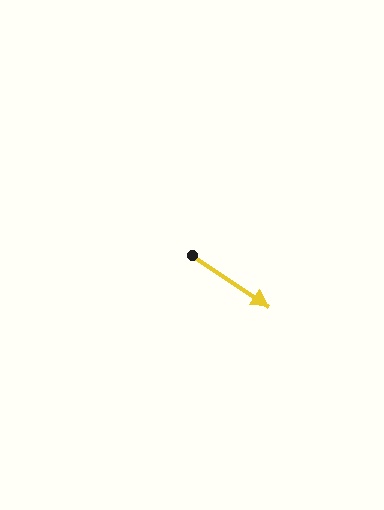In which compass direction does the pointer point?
Southeast.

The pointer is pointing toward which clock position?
Roughly 4 o'clock.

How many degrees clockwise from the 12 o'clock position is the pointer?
Approximately 124 degrees.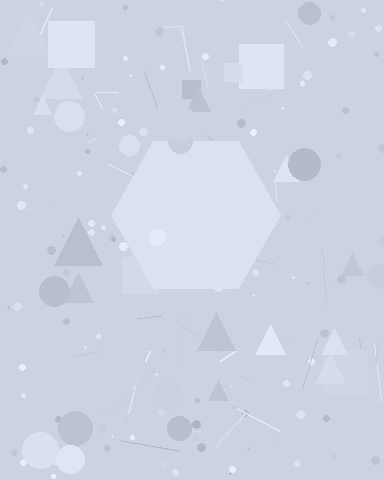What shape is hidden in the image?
A hexagon is hidden in the image.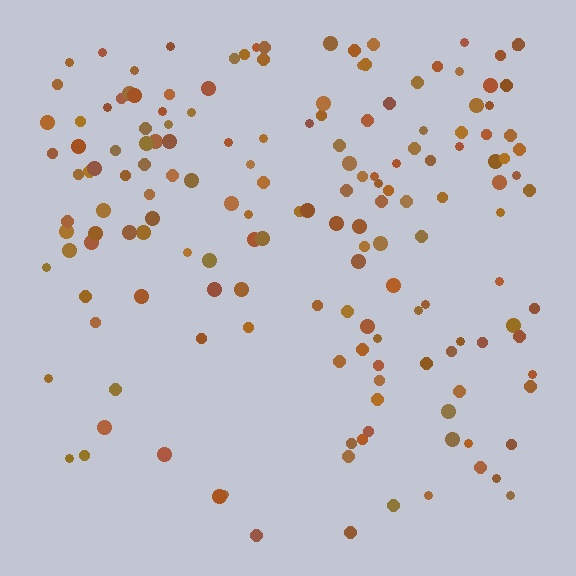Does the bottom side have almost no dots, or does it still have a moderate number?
Still a moderate number, just noticeably fewer than the top.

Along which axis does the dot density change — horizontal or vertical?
Vertical.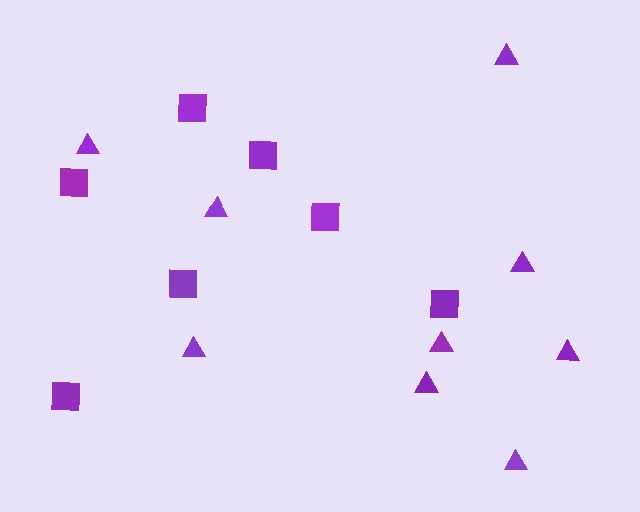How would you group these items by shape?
There are 2 groups: one group of triangles (9) and one group of squares (7).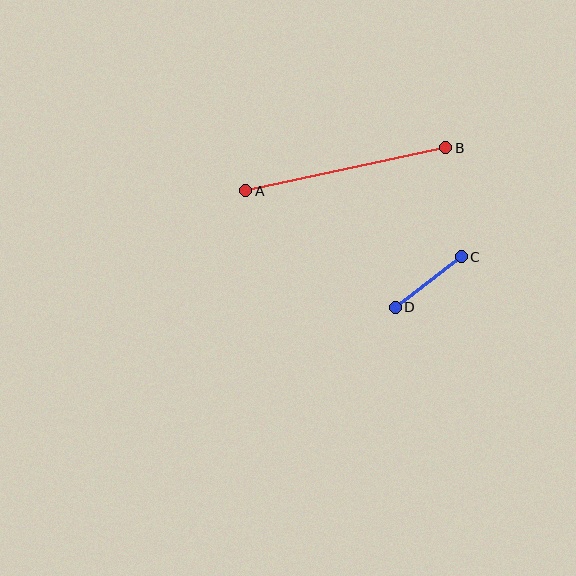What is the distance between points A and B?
The distance is approximately 205 pixels.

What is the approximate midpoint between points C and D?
The midpoint is at approximately (428, 282) pixels.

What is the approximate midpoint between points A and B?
The midpoint is at approximately (346, 169) pixels.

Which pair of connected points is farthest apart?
Points A and B are farthest apart.